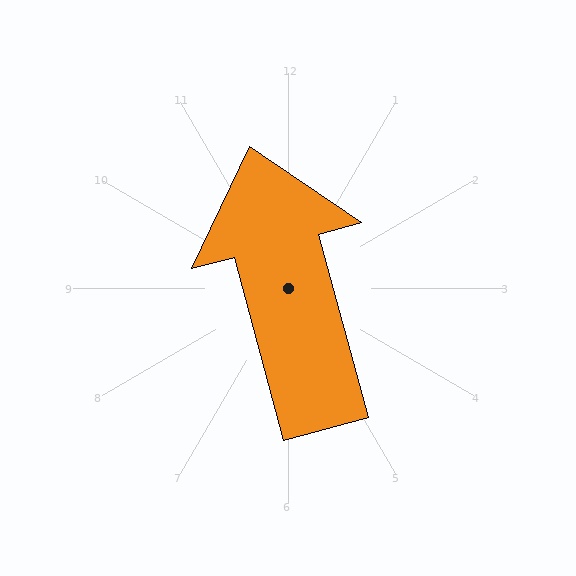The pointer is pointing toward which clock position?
Roughly 11 o'clock.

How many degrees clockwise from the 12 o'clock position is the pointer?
Approximately 345 degrees.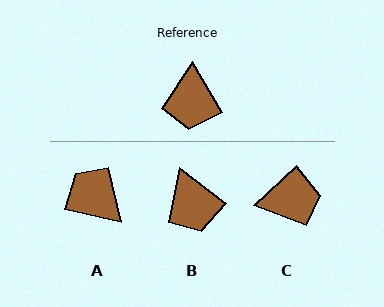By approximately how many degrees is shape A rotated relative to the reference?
Approximately 133 degrees clockwise.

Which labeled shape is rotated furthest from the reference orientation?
A, about 133 degrees away.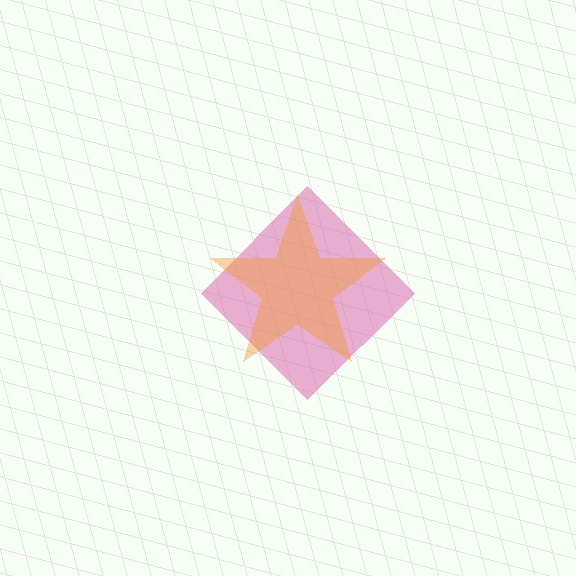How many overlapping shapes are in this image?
There are 2 overlapping shapes in the image.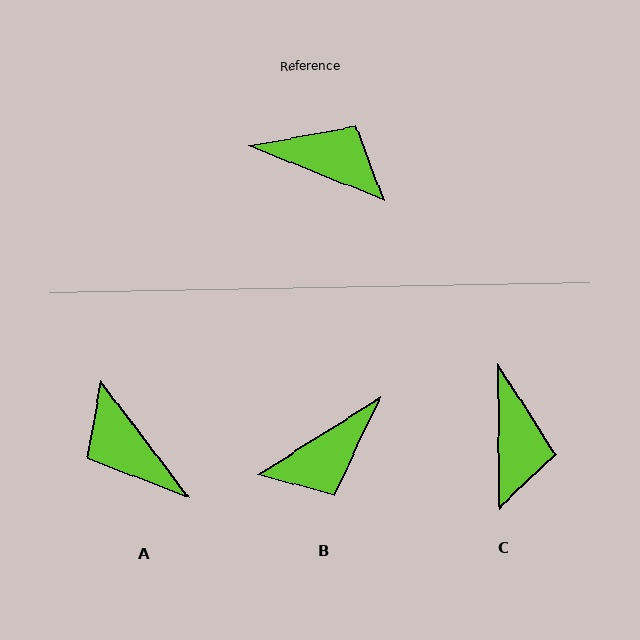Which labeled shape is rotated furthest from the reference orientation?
A, about 149 degrees away.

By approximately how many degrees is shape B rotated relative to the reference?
Approximately 126 degrees clockwise.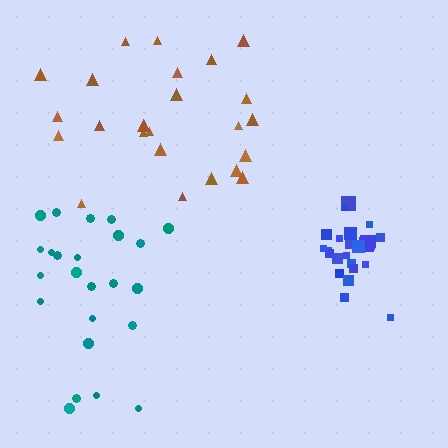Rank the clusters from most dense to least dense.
blue, teal, brown.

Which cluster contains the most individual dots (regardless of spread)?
Brown (25).